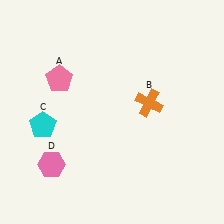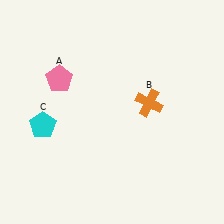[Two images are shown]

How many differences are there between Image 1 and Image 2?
There is 1 difference between the two images.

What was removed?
The pink hexagon (D) was removed in Image 2.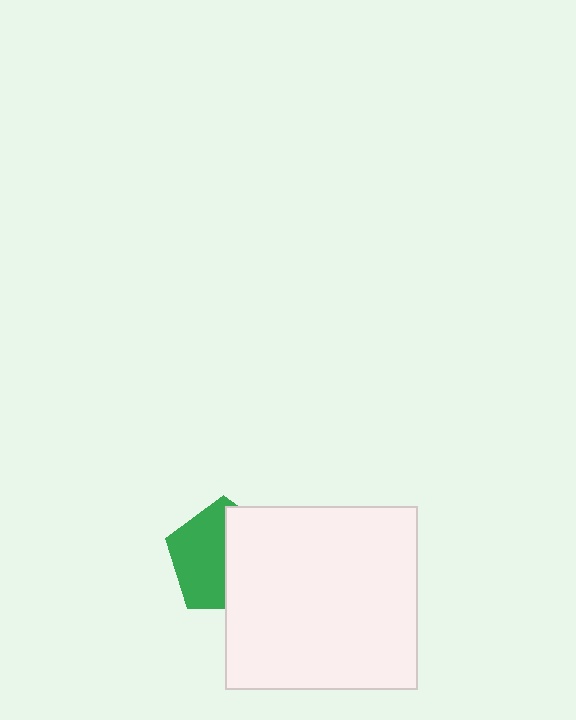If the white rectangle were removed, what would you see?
You would see the complete green pentagon.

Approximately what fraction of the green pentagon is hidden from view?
Roughly 47% of the green pentagon is hidden behind the white rectangle.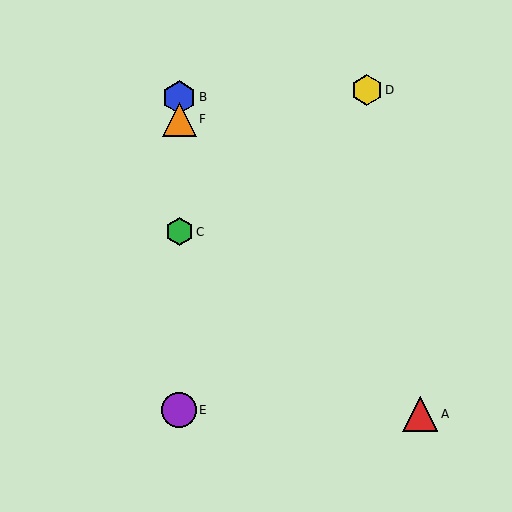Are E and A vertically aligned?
No, E is at x≈179 and A is at x≈420.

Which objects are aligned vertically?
Objects B, C, E, F are aligned vertically.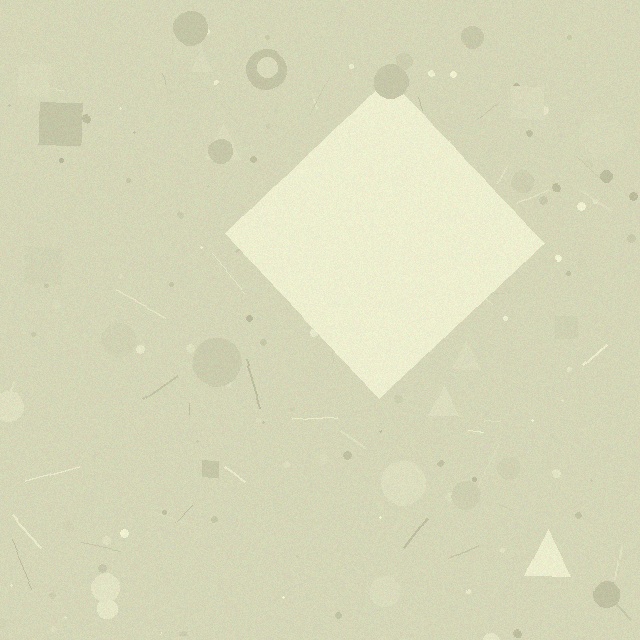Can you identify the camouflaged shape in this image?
The camouflaged shape is a diamond.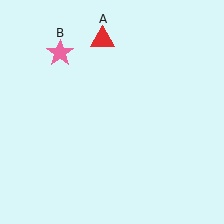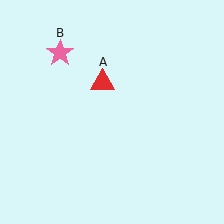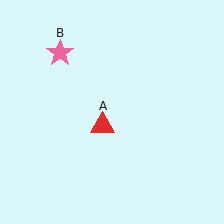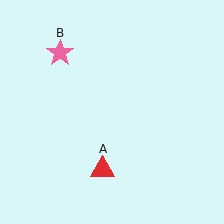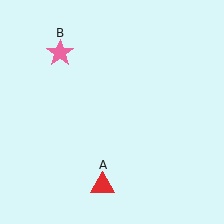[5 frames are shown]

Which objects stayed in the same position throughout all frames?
Pink star (object B) remained stationary.